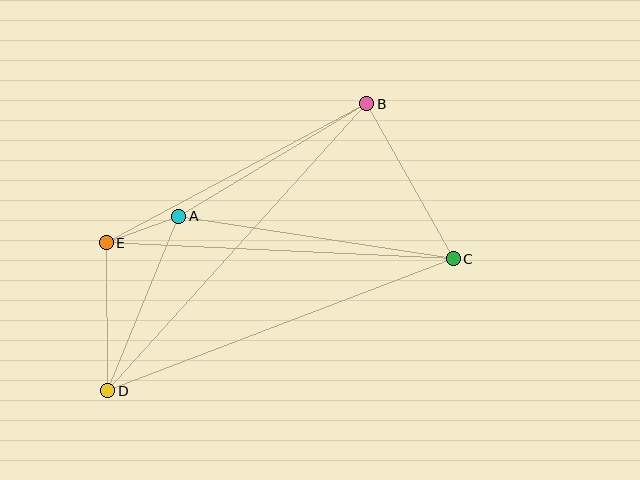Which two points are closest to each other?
Points A and E are closest to each other.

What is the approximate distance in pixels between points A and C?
The distance between A and C is approximately 278 pixels.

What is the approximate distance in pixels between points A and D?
The distance between A and D is approximately 188 pixels.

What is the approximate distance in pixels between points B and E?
The distance between B and E is approximately 296 pixels.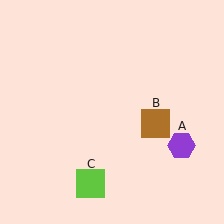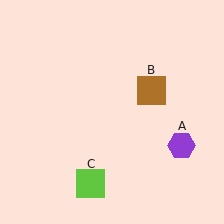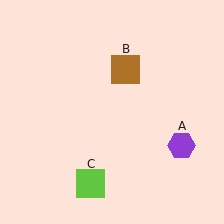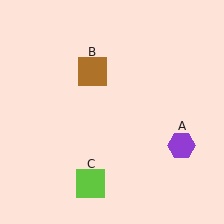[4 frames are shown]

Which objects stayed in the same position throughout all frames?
Purple hexagon (object A) and lime square (object C) remained stationary.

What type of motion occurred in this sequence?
The brown square (object B) rotated counterclockwise around the center of the scene.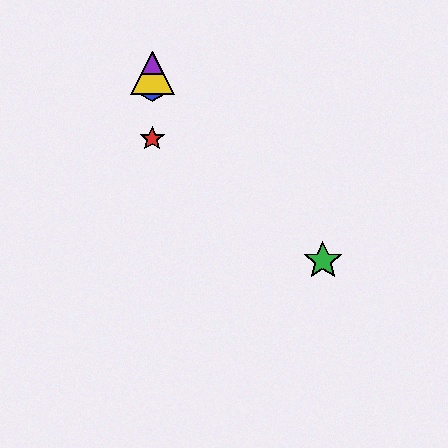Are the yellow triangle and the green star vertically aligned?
No, the yellow triangle is at x≈152 and the green star is at x≈323.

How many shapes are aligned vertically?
4 shapes (the red star, the blue hexagon, the yellow triangle, the purple triangle) are aligned vertically.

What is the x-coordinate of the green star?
The green star is at x≈323.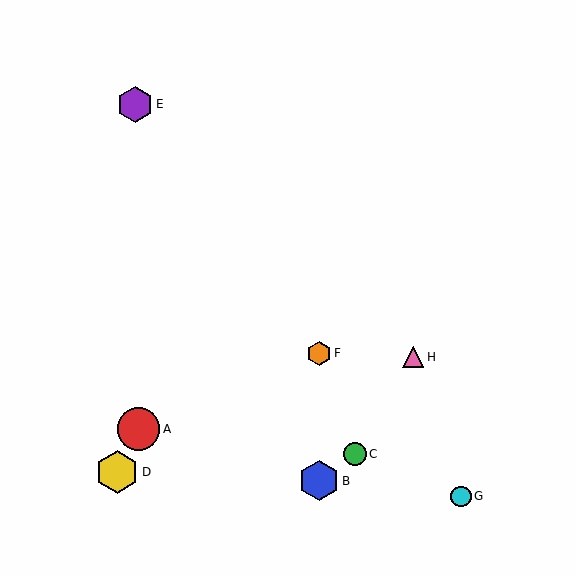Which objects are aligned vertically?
Objects B, F are aligned vertically.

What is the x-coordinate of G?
Object G is at x≈461.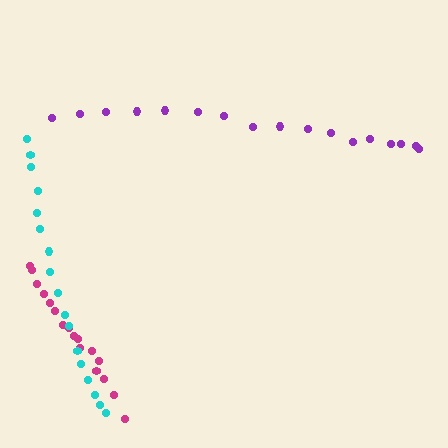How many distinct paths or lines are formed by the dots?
There are 3 distinct paths.